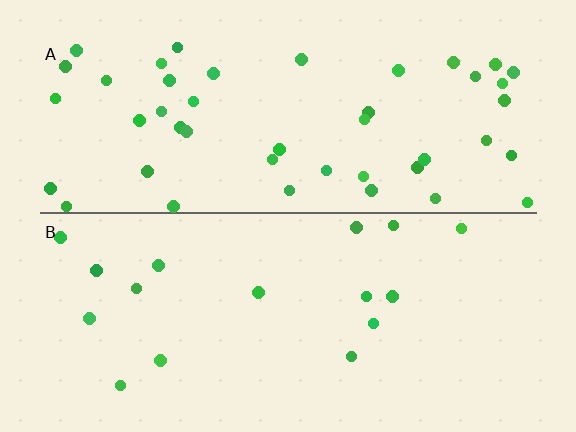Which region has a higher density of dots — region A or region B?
A (the top).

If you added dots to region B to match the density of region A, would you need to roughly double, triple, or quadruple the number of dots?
Approximately triple.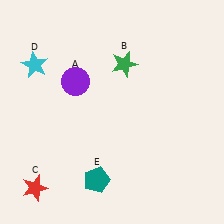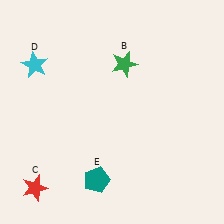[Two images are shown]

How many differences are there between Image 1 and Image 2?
There is 1 difference between the two images.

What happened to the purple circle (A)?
The purple circle (A) was removed in Image 2. It was in the top-left area of Image 1.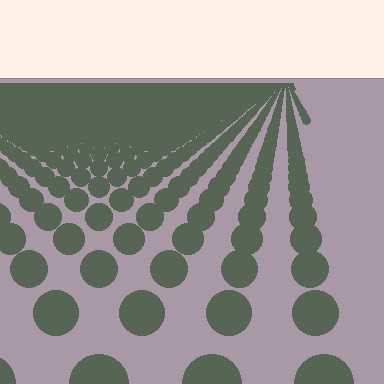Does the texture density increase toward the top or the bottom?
Density increases toward the top.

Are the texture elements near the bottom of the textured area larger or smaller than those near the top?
Larger. Near the bottom, elements are closer to the viewer and appear at a bigger on-screen size.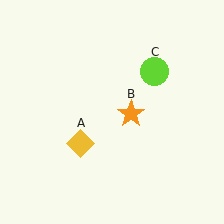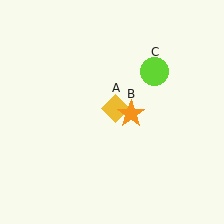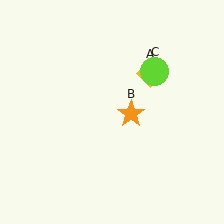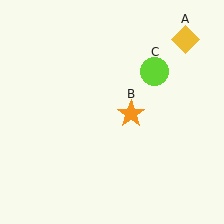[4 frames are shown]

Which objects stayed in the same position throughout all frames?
Orange star (object B) and lime circle (object C) remained stationary.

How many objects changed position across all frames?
1 object changed position: yellow diamond (object A).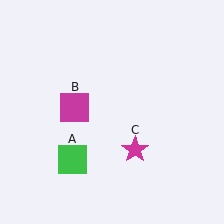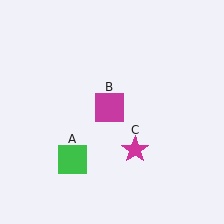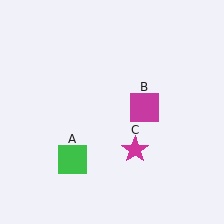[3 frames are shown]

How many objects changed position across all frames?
1 object changed position: magenta square (object B).